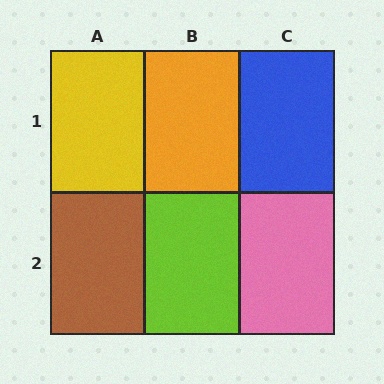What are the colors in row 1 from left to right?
Yellow, orange, blue.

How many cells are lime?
1 cell is lime.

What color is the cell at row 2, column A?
Brown.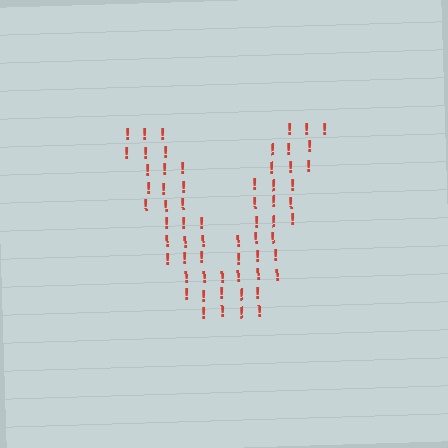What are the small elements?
The small elements are exclamation marks.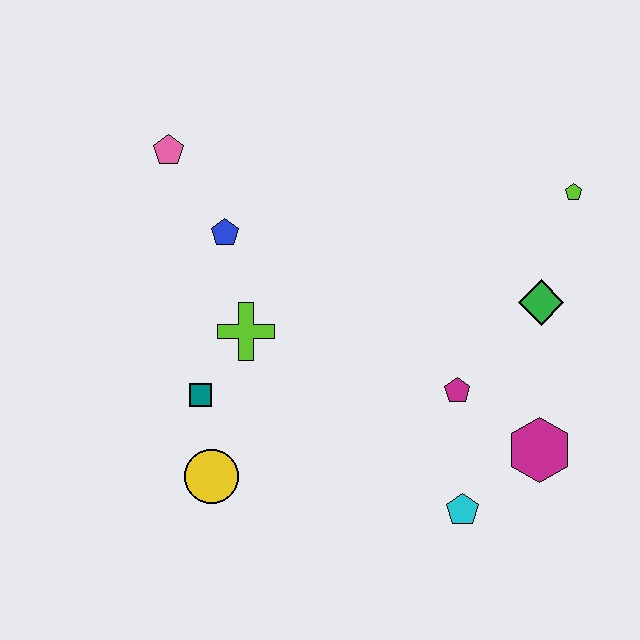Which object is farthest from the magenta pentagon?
The pink pentagon is farthest from the magenta pentagon.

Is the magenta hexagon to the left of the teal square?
No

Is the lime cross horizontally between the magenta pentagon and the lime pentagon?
No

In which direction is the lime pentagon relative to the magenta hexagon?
The lime pentagon is above the magenta hexagon.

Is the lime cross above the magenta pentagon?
Yes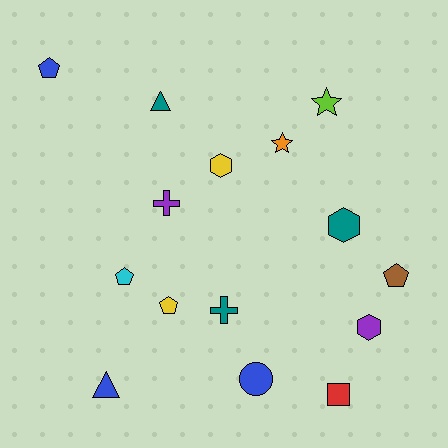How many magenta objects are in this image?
There are no magenta objects.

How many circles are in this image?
There is 1 circle.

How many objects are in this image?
There are 15 objects.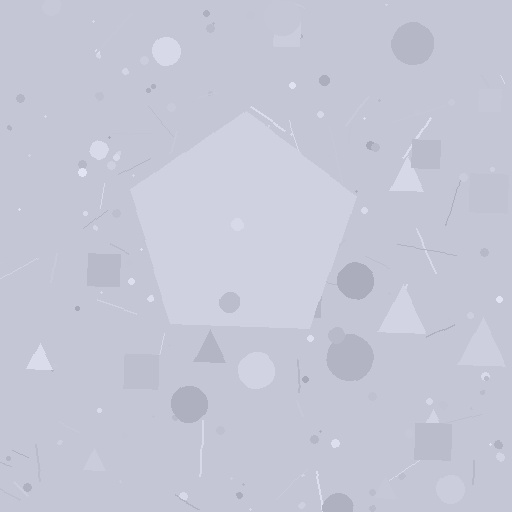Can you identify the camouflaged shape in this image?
The camouflaged shape is a pentagon.